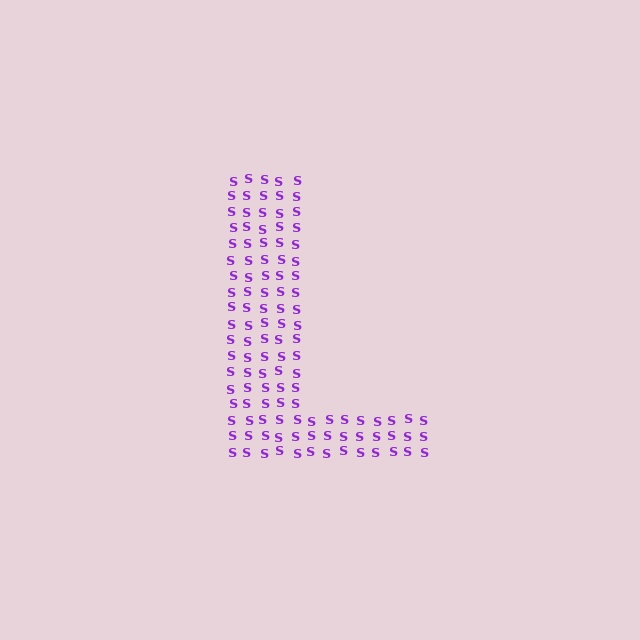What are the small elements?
The small elements are letter S's.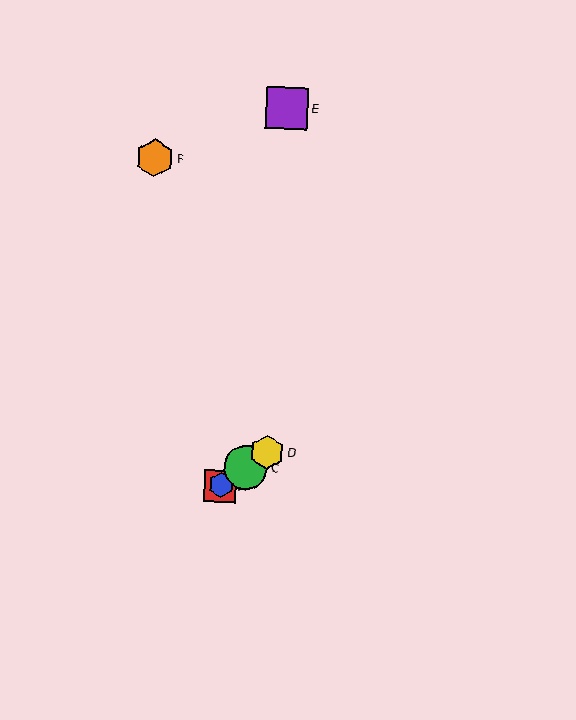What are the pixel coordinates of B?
Object B is at (222, 485).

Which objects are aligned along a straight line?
Objects A, B, C, D are aligned along a straight line.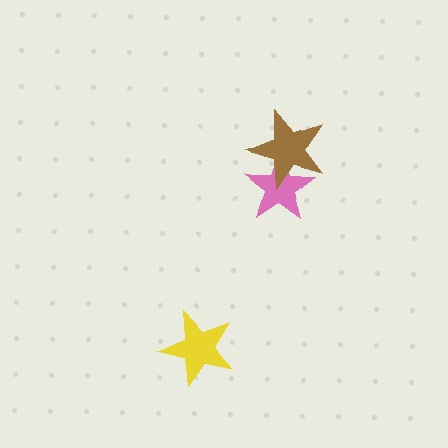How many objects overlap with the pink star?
1 object overlaps with the pink star.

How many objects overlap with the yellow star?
0 objects overlap with the yellow star.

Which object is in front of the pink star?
The brown star is in front of the pink star.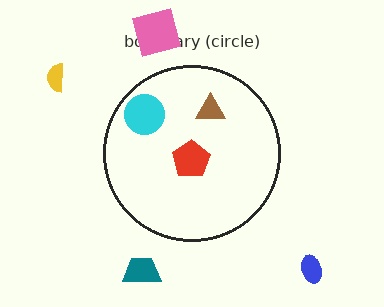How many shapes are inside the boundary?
3 inside, 4 outside.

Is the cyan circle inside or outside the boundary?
Inside.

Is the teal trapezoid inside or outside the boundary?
Outside.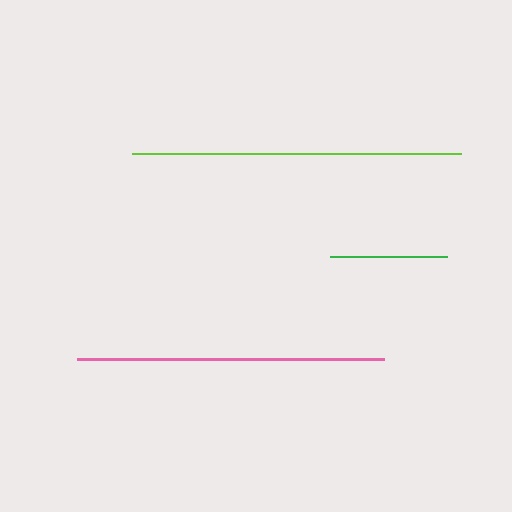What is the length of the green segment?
The green segment is approximately 117 pixels long.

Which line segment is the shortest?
The green line is the shortest at approximately 117 pixels.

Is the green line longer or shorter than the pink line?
The pink line is longer than the green line.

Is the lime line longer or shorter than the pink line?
The lime line is longer than the pink line.